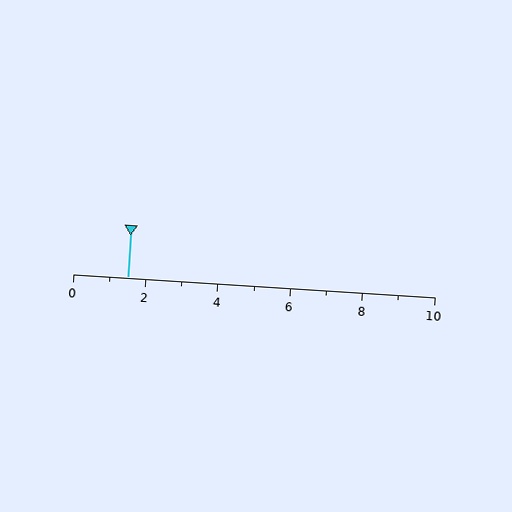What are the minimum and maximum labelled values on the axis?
The axis runs from 0 to 10.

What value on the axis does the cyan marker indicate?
The marker indicates approximately 1.5.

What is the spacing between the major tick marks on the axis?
The major ticks are spaced 2 apart.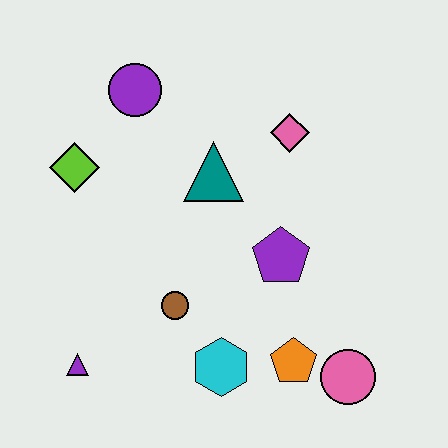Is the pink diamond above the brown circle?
Yes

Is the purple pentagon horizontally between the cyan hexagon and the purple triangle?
No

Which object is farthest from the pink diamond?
The purple triangle is farthest from the pink diamond.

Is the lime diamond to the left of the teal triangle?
Yes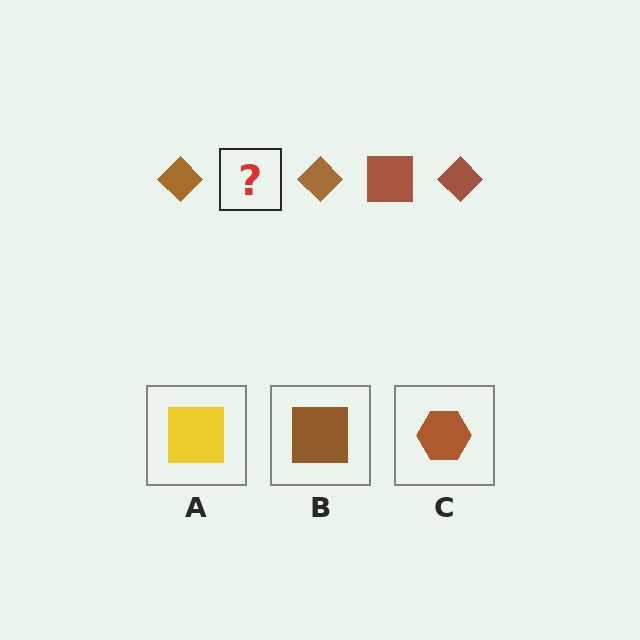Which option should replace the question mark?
Option B.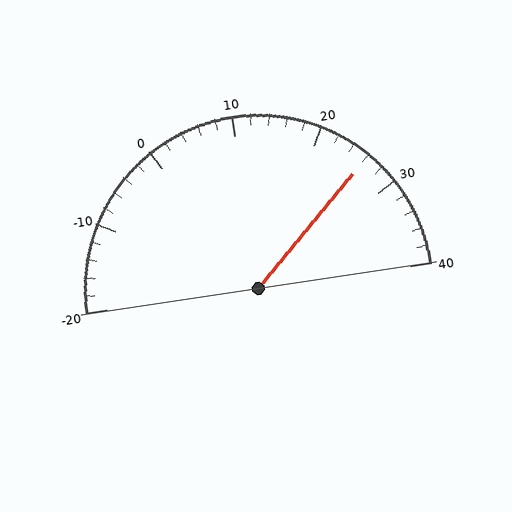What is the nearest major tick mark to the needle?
The nearest major tick mark is 30.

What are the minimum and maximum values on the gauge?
The gauge ranges from -20 to 40.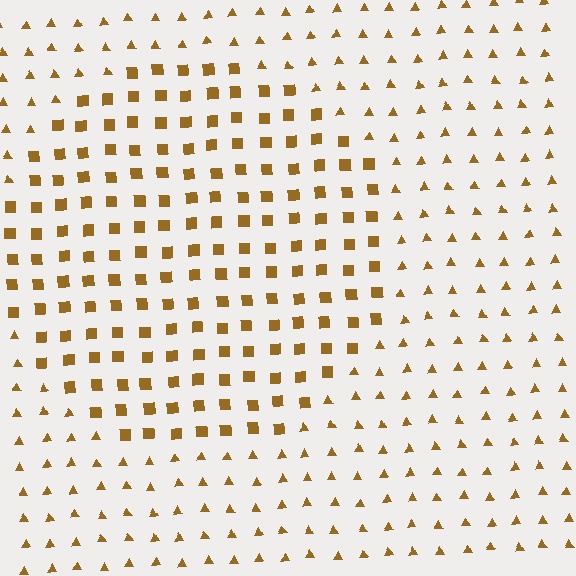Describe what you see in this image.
The image is filled with small brown elements arranged in a uniform grid. A circle-shaped region contains squares, while the surrounding area contains triangles. The boundary is defined purely by the change in element shape.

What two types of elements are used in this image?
The image uses squares inside the circle region and triangles outside it.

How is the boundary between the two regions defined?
The boundary is defined by a change in element shape: squares inside vs. triangles outside. All elements share the same color and spacing.